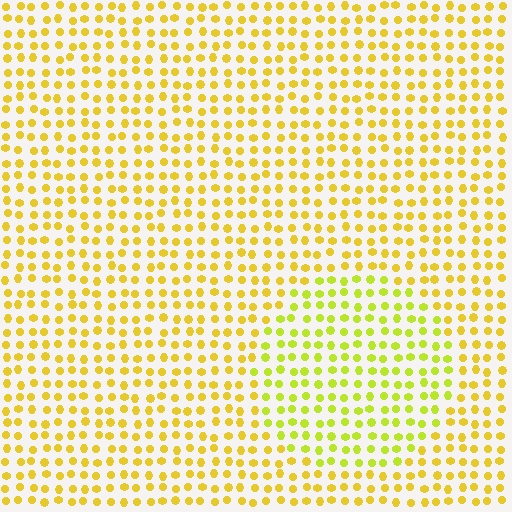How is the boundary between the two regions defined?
The boundary is defined purely by a slight shift in hue (about 24 degrees). Spacing, size, and orientation are identical on both sides.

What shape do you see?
I see a circle.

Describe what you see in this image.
The image is filled with small yellow elements in a uniform arrangement. A circle-shaped region is visible where the elements are tinted to a slightly different hue, forming a subtle color boundary.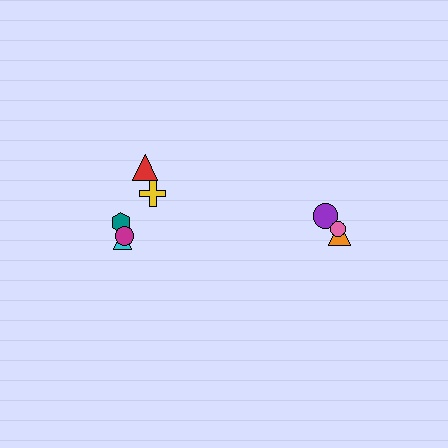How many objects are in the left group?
There are 5 objects.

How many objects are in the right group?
There are 3 objects.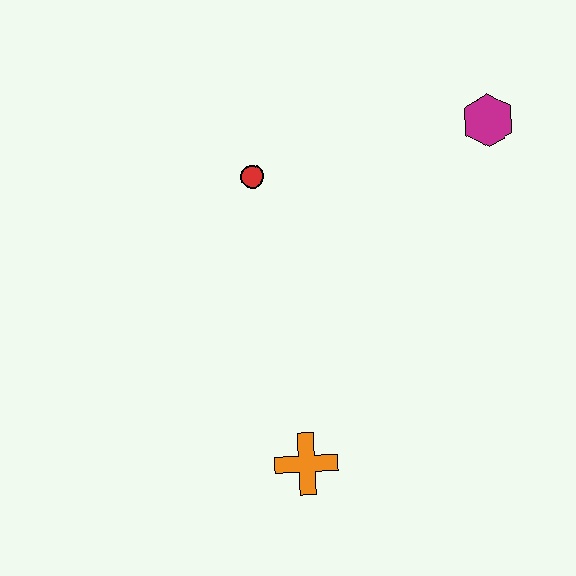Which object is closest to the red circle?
The magenta hexagon is closest to the red circle.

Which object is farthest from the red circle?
The orange cross is farthest from the red circle.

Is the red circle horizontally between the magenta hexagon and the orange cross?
No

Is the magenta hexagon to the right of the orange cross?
Yes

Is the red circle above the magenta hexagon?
No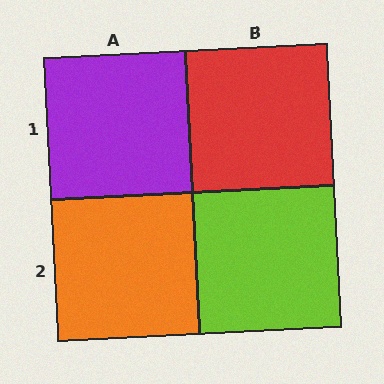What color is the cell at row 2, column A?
Orange.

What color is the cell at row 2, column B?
Lime.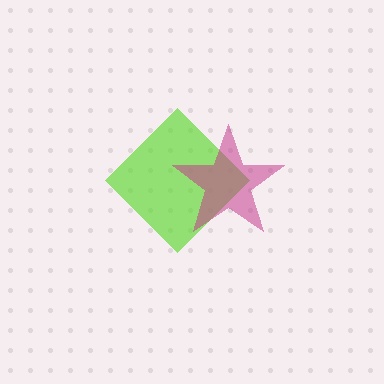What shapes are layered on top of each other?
The layered shapes are: a lime diamond, a magenta star.